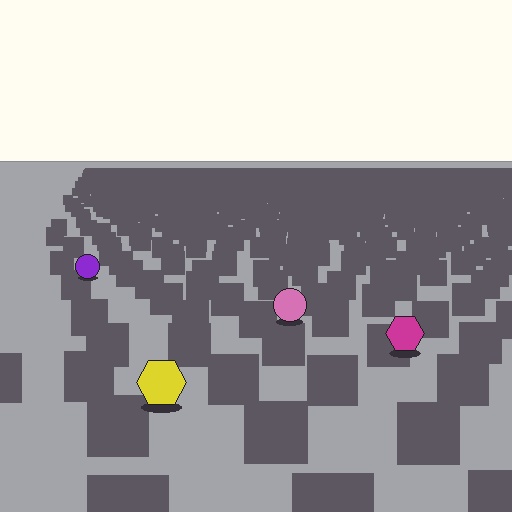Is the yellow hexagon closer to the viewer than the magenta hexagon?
Yes. The yellow hexagon is closer — you can tell from the texture gradient: the ground texture is coarser near it.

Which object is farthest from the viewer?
The purple circle is farthest from the viewer. It appears smaller and the ground texture around it is denser.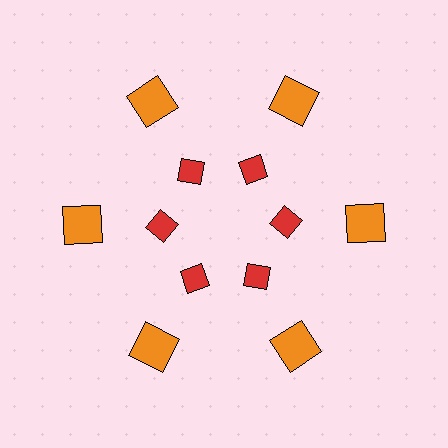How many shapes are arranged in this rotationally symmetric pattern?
There are 12 shapes, arranged in 6 groups of 2.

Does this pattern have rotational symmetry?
Yes, this pattern has 6-fold rotational symmetry. It looks the same after rotating 60 degrees around the center.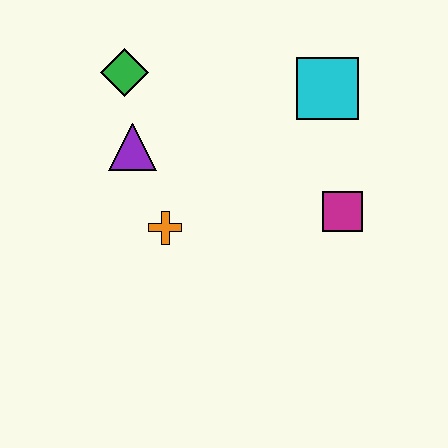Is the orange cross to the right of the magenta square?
No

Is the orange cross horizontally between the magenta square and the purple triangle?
Yes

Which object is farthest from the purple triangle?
The magenta square is farthest from the purple triangle.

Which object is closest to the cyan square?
The magenta square is closest to the cyan square.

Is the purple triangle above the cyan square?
No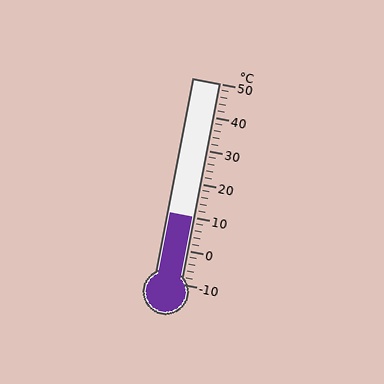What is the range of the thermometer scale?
The thermometer scale ranges from -10°C to 50°C.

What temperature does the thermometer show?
The thermometer shows approximately 10°C.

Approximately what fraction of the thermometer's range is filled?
The thermometer is filled to approximately 35% of its range.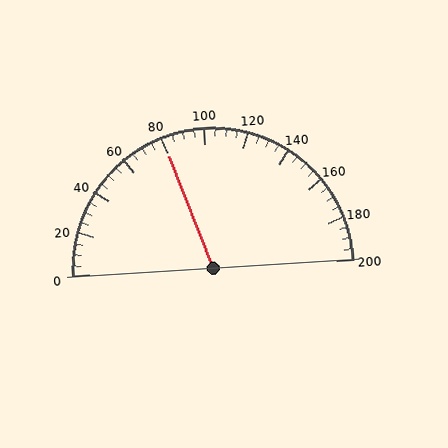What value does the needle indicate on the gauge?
The needle indicates approximately 80.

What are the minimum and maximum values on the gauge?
The gauge ranges from 0 to 200.